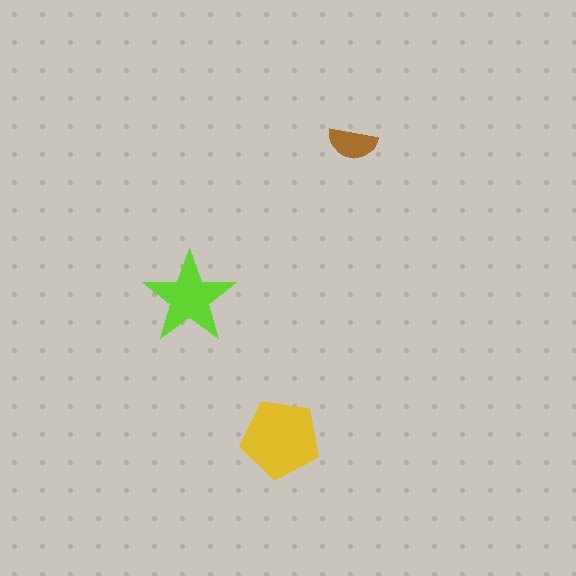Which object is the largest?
The yellow pentagon.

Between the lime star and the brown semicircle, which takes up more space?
The lime star.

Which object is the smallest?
The brown semicircle.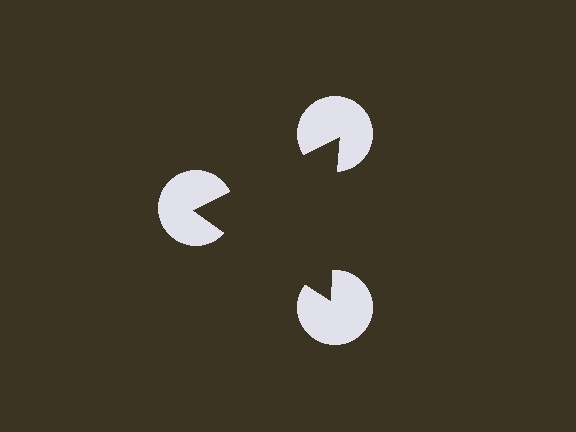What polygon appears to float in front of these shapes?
An illusory triangle — its edges are inferred from the aligned wedge cuts in the pac-man discs, not physically drawn.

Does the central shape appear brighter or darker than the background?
It typically appears slightly darker than the background, even though no actual brightness change is drawn.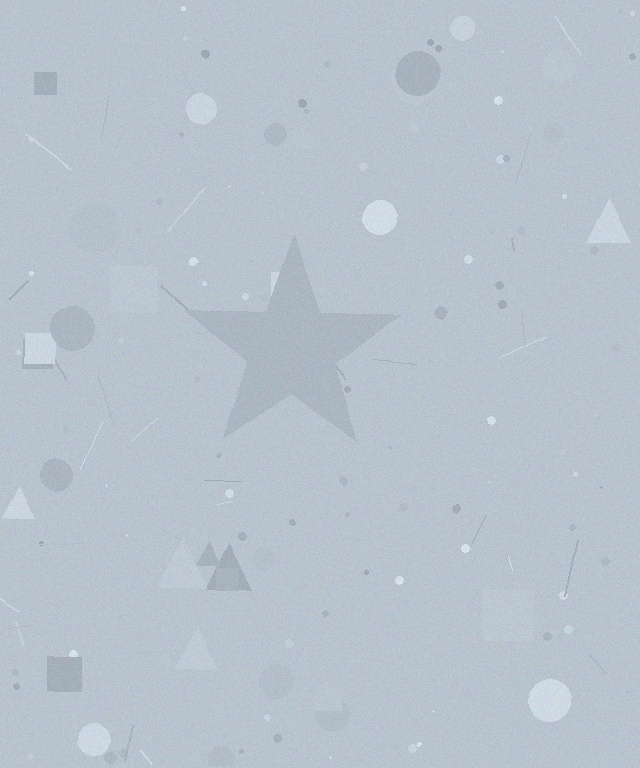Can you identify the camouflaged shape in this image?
The camouflaged shape is a star.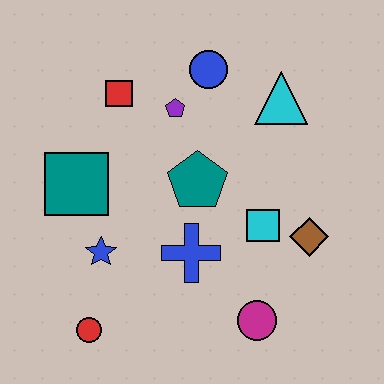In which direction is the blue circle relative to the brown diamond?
The blue circle is above the brown diamond.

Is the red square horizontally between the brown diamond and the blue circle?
No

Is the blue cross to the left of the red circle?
No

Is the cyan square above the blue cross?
Yes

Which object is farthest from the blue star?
The cyan triangle is farthest from the blue star.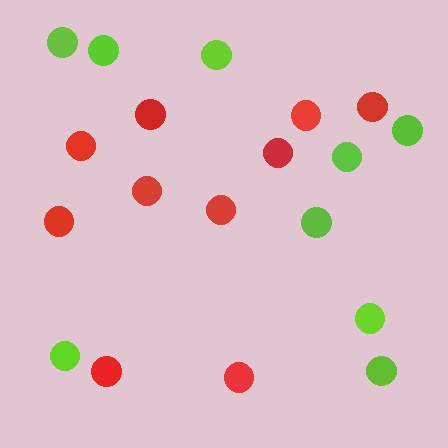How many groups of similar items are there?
There are 2 groups: one group of red circles (10) and one group of lime circles (9).